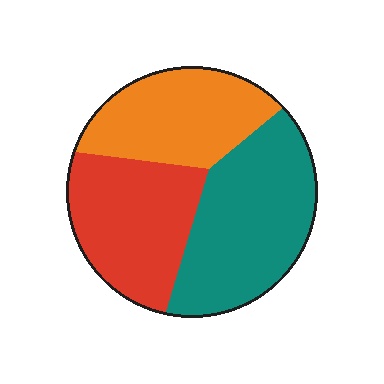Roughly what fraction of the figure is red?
Red takes up about one third (1/3) of the figure.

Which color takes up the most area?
Teal, at roughly 40%.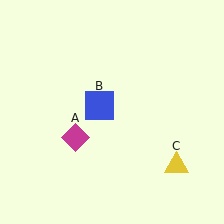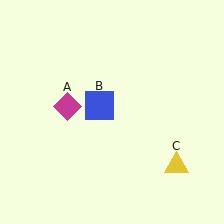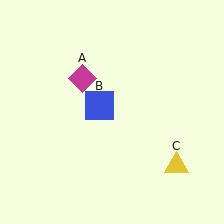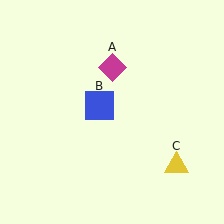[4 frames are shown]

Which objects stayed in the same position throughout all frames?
Blue square (object B) and yellow triangle (object C) remained stationary.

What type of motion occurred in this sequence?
The magenta diamond (object A) rotated clockwise around the center of the scene.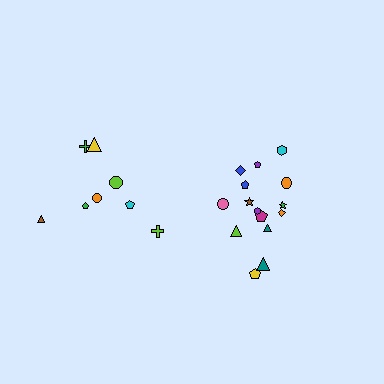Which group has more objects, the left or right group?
The right group.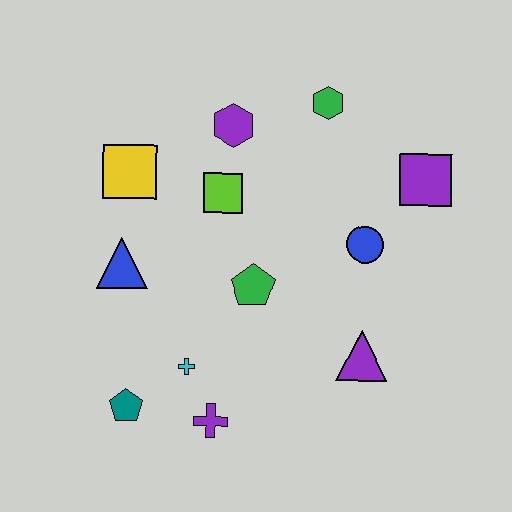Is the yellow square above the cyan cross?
Yes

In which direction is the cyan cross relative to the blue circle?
The cyan cross is to the left of the blue circle.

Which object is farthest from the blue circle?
The teal pentagon is farthest from the blue circle.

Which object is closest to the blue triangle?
The yellow square is closest to the blue triangle.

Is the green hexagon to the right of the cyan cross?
Yes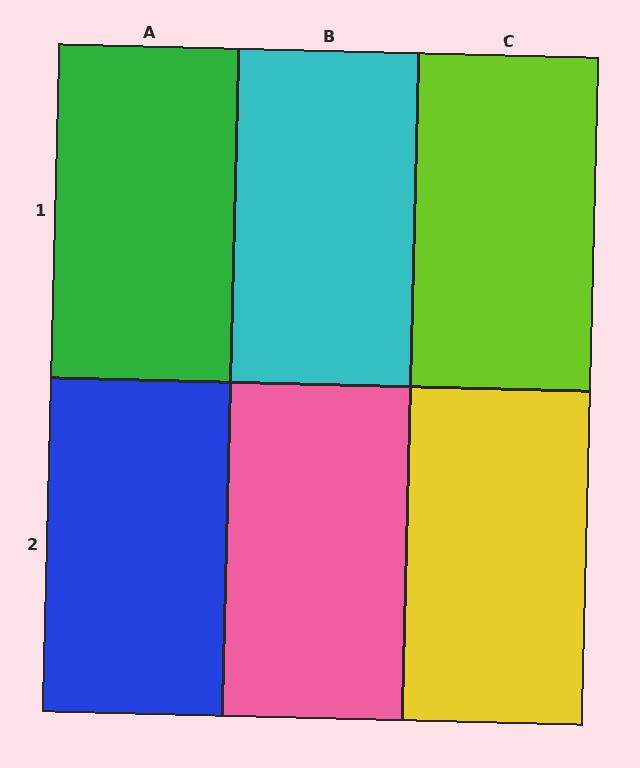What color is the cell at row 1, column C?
Lime.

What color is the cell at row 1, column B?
Cyan.